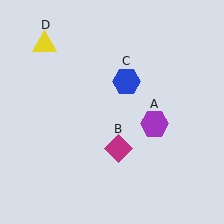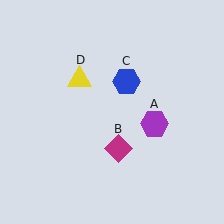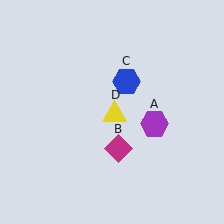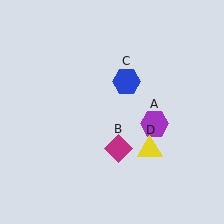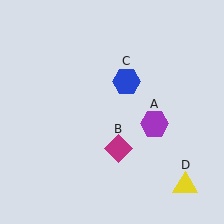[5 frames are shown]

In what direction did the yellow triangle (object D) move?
The yellow triangle (object D) moved down and to the right.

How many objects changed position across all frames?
1 object changed position: yellow triangle (object D).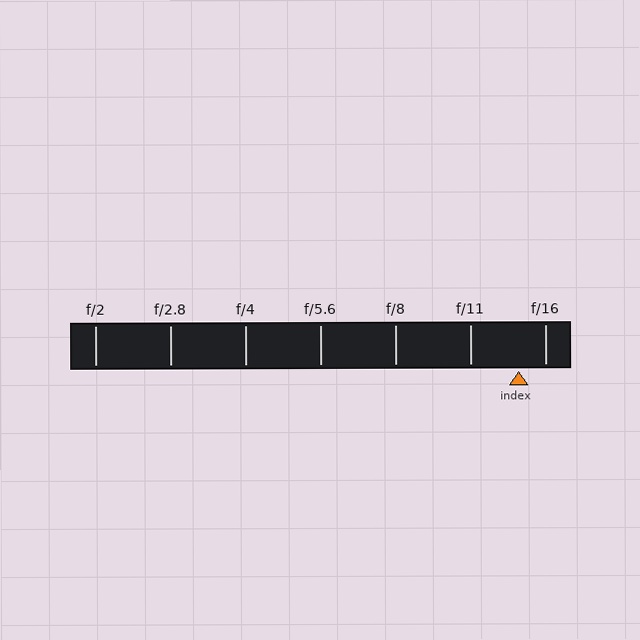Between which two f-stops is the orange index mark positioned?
The index mark is between f/11 and f/16.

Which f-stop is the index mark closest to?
The index mark is closest to f/16.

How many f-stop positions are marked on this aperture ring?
There are 7 f-stop positions marked.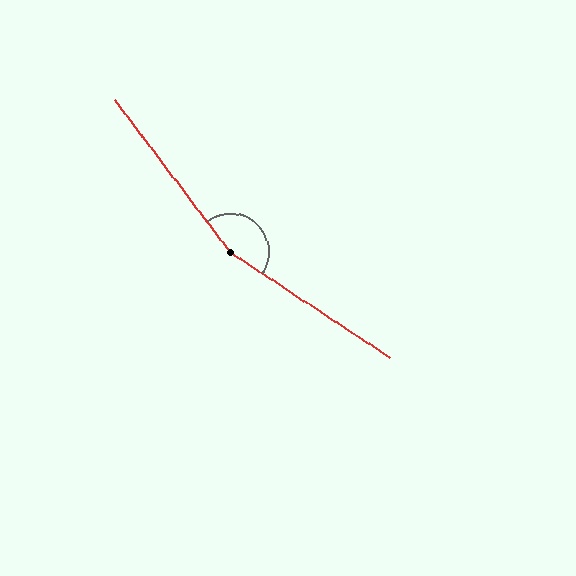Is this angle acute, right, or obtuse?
It is obtuse.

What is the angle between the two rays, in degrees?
Approximately 161 degrees.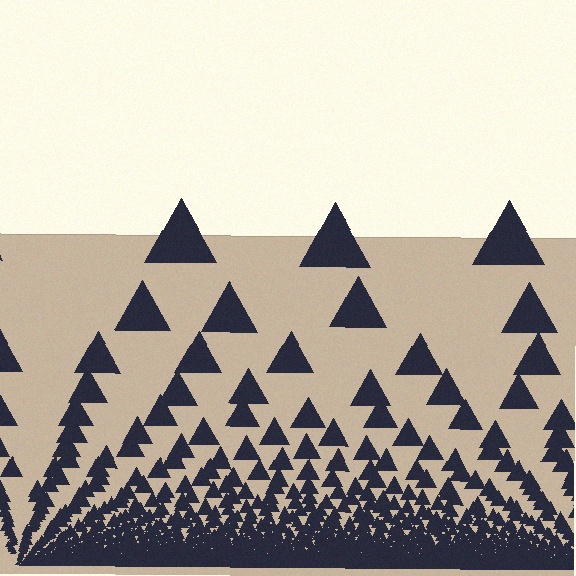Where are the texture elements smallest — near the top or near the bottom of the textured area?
Near the bottom.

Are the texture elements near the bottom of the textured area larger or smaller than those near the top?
Smaller. The gradient is inverted — elements near the bottom are smaller and denser.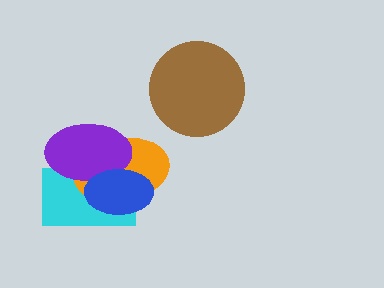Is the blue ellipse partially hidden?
No, no other shape covers it.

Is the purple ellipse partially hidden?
Yes, it is partially covered by another shape.